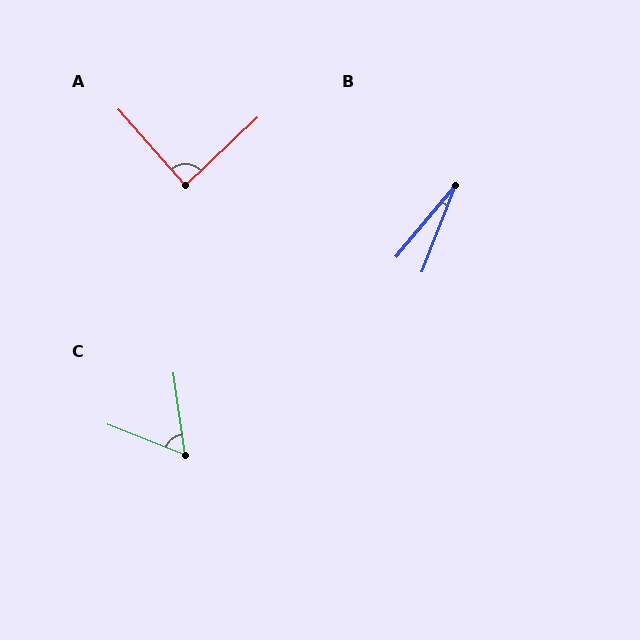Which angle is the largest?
A, at approximately 88 degrees.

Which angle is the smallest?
B, at approximately 19 degrees.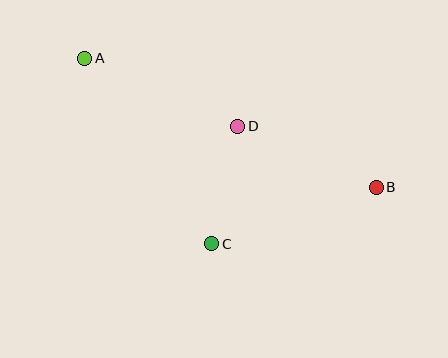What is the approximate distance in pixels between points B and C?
The distance between B and C is approximately 174 pixels.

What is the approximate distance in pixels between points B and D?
The distance between B and D is approximately 151 pixels.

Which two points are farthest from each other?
Points A and B are farthest from each other.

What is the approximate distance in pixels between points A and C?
The distance between A and C is approximately 225 pixels.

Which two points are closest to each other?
Points C and D are closest to each other.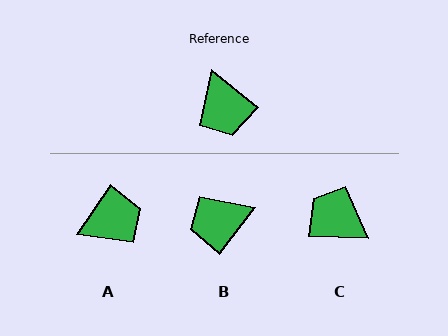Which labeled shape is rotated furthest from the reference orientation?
C, about 144 degrees away.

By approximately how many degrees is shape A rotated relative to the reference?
Approximately 94 degrees counter-clockwise.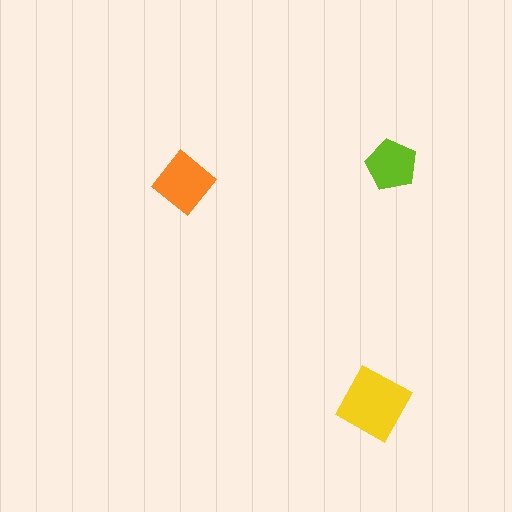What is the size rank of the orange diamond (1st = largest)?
2nd.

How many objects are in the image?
There are 3 objects in the image.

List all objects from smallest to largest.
The lime pentagon, the orange diamond, the yellow square.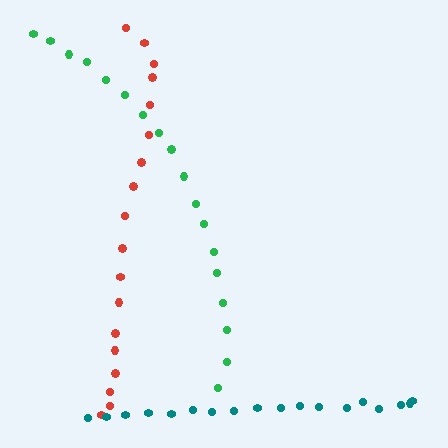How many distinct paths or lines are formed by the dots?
There are 3 distinct paths.